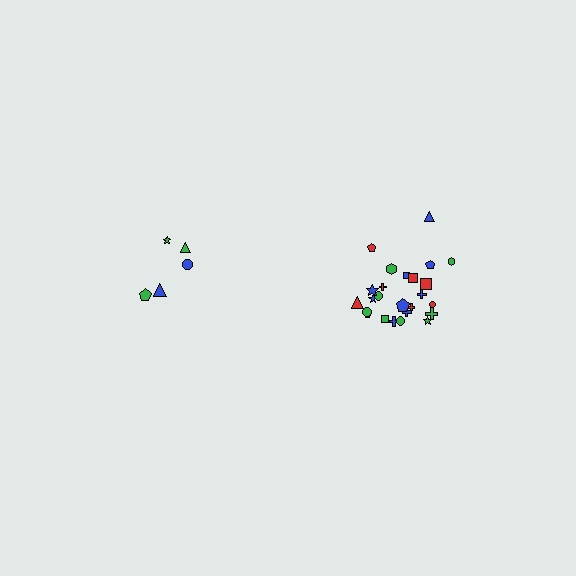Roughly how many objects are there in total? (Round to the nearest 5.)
Roughly 30 objects in total.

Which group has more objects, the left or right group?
The right group.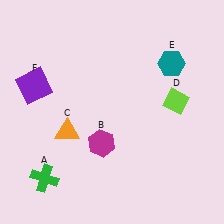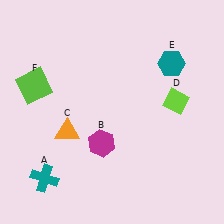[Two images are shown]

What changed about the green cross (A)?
In Image 1, A is green. In Image 2, it changed to teal.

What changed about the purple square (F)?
In Image 1, F is purple. In Image 2, it changed to lime.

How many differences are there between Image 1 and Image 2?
There are 2 differences between the two images.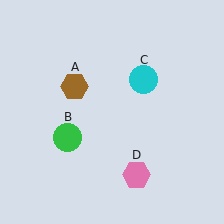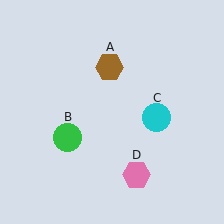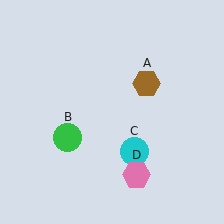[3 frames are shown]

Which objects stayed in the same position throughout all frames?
Green circle (object B) and pink hexagon (object D) remained stationary.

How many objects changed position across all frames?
2 objects changed position: brown hexagon (object A), cyan circle (object C).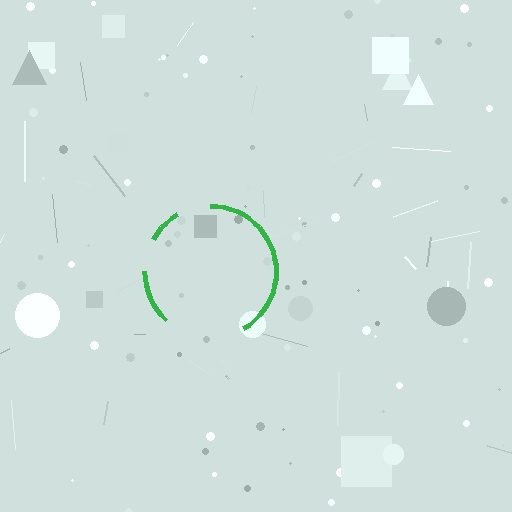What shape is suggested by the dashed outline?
The dashed outline suggests a circle.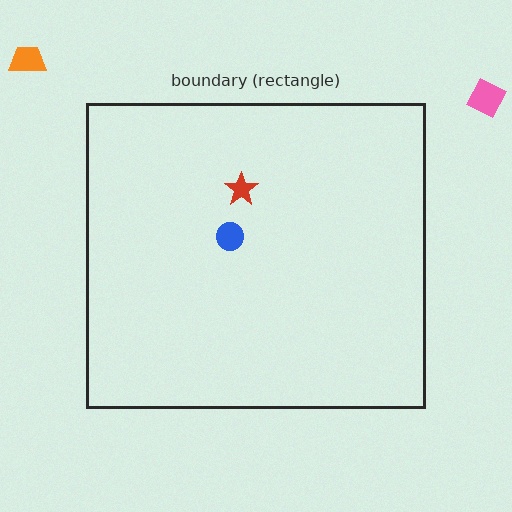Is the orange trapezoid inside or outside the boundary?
Outside.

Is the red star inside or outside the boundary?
Inside.